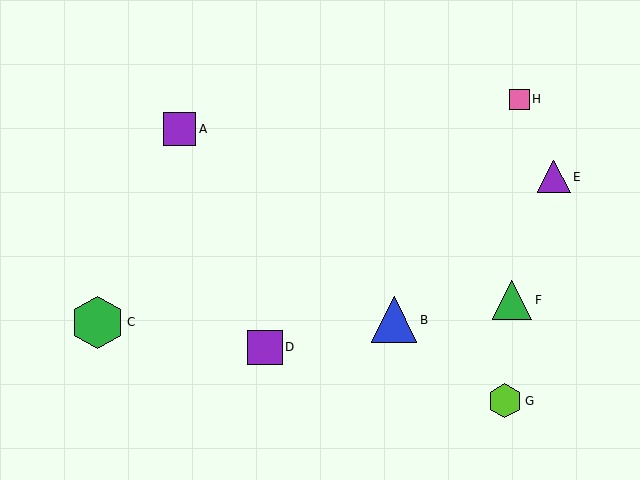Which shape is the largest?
The green hexagon (labeled C) is the largest.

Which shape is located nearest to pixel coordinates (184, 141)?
The purple square (labeled A) at (180, 129) is nearest to that location.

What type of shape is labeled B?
Shape B is a blue triangle.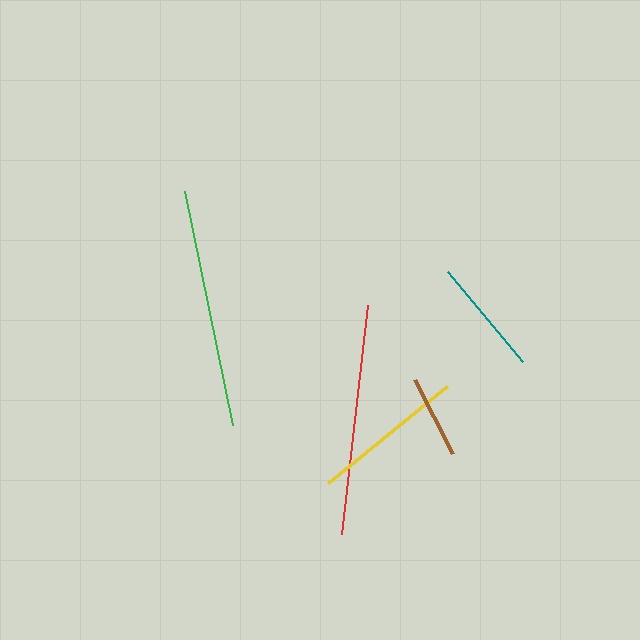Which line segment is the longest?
The green line is the longest at approximately 239 pixels.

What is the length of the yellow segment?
The yellow segment is approximately 153 pixels long.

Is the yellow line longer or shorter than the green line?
The green line is longer than the yellow line.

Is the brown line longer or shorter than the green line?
The green line is longer than the brown line.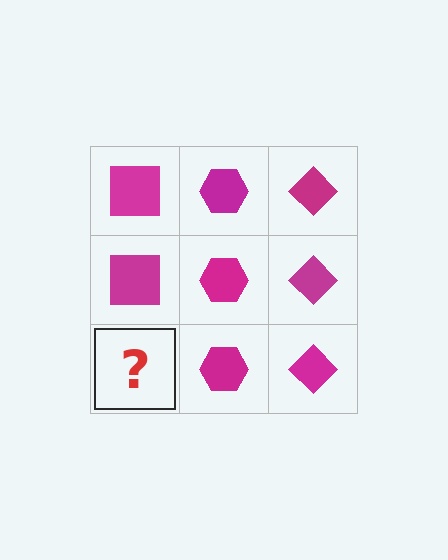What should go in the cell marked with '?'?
The missing cell should contain a magenta square.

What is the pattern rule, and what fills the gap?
The rule is that each column has a consistent shape. The gap should be filled with a magenta square.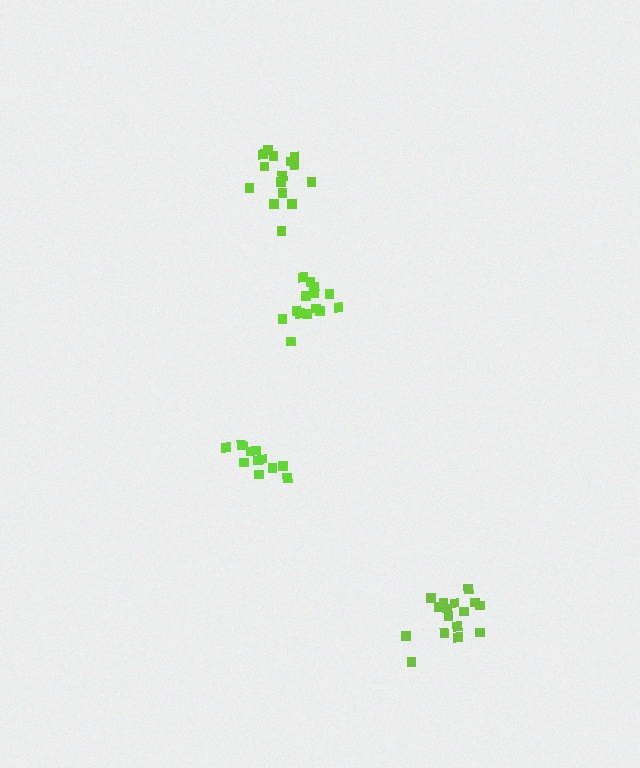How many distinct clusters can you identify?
There are 4 distinct clusters.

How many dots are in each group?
Group 1: 12 dots, Group 2: 15 dots, Group 3: 16 dots, Group 4: 14 dots (57 total).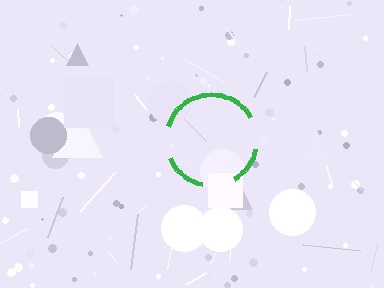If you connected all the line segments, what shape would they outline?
They would outline a circle.